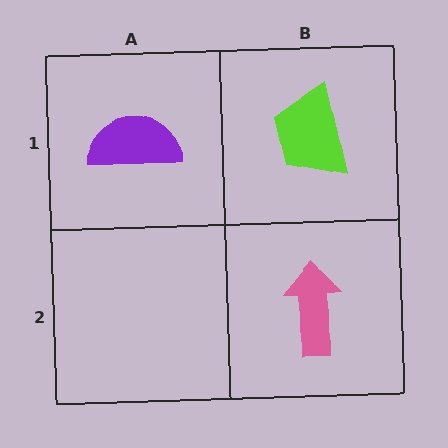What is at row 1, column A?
A purple semicircle.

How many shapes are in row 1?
2 shapes.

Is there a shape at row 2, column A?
No, that cell is empty.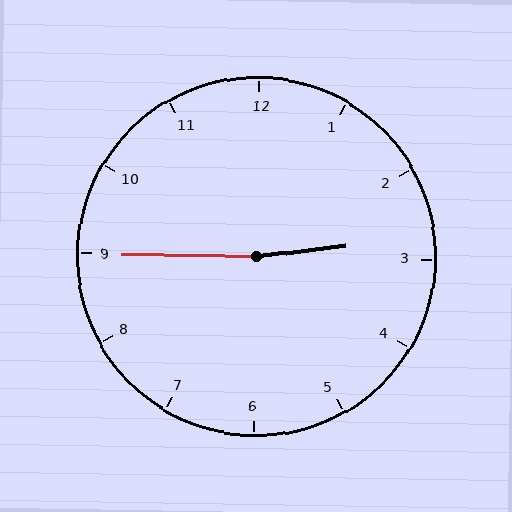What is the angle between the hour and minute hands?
Approximately 172 degrees.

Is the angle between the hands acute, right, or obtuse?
It is obtuse.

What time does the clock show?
2:45.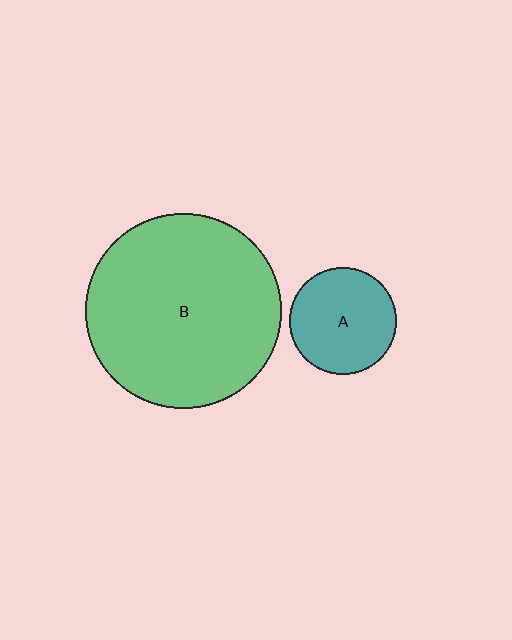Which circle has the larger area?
Circle B (green).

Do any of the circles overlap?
No, none of the circles overlap.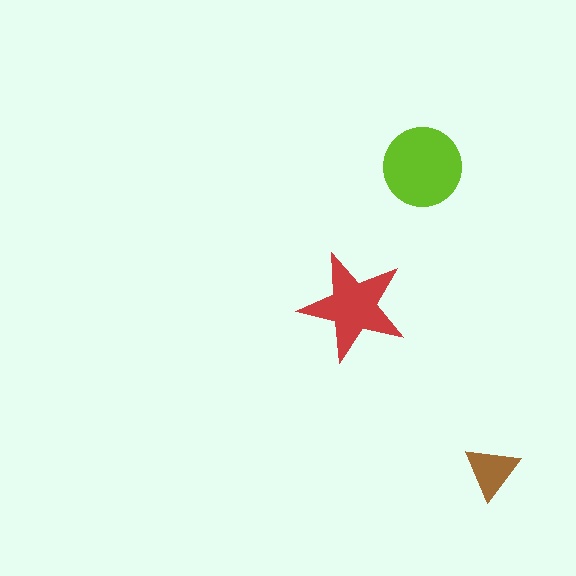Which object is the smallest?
The brown triangle.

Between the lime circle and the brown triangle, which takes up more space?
The lime circle.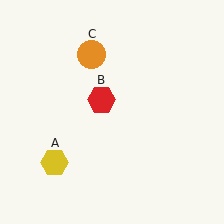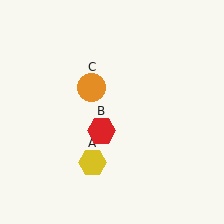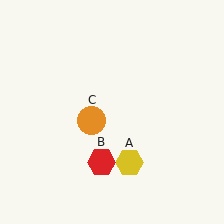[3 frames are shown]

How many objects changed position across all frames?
3 objects changed position: yellow hexagon (object A), red hexagon (object B), orange circle (object C).